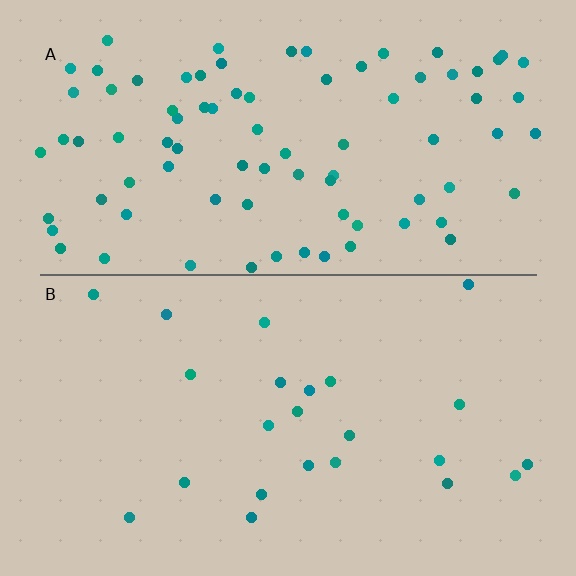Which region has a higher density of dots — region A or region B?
A (the top).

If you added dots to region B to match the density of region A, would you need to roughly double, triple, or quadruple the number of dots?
Approximately quadruple.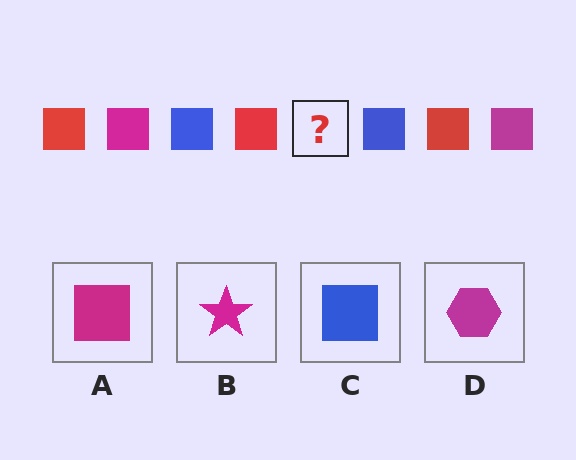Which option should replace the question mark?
Option A.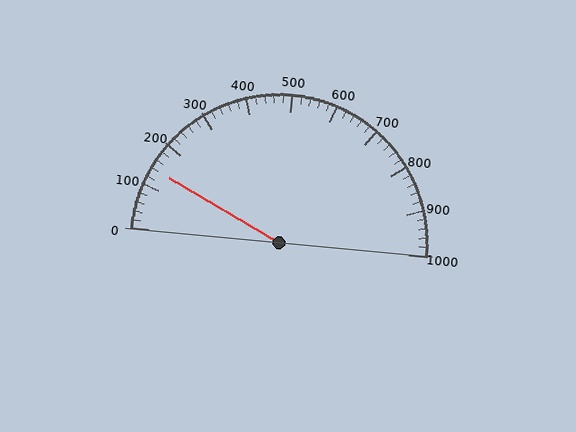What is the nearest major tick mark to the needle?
The nearest major tick mark is 100.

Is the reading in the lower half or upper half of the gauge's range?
The reading is in the lower half of the range (0 to 1000).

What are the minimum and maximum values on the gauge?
The gauge ranges from 0 to 1000.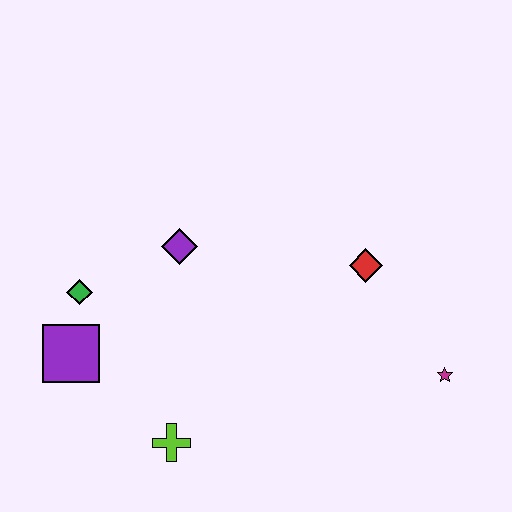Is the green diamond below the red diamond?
Yes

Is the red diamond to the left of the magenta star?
Yes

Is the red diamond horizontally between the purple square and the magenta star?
Yes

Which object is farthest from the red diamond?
The purple square is farthest from the red diamond.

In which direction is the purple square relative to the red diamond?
The purple square is to the left of the red diamond.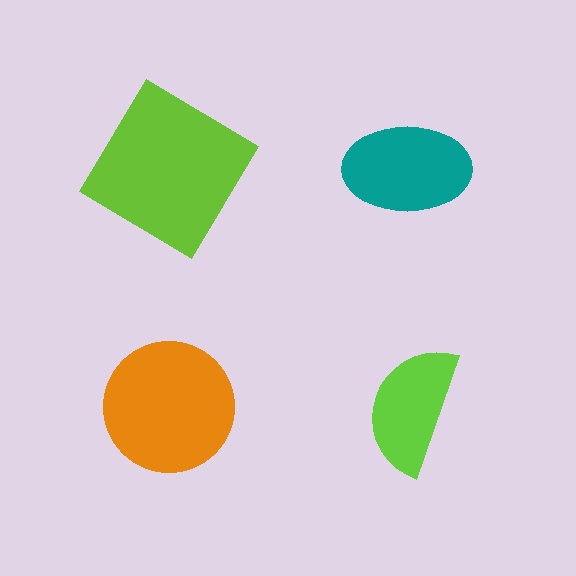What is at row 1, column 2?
A teal ellipse.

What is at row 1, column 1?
A lime diamond.